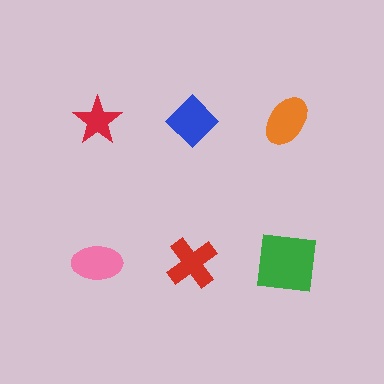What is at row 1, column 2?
A blue diamond.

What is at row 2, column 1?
A pink ellipse.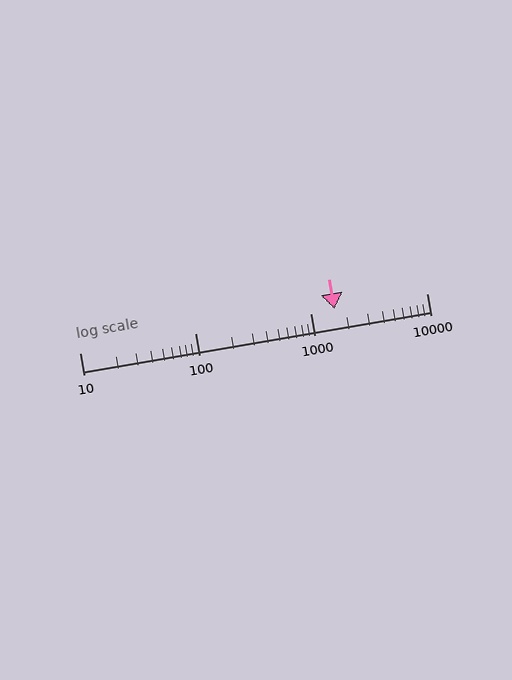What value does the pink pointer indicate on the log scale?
The pointer indicates approximately 1600.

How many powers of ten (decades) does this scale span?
The scale spans 3 decades, from 10 to 10000.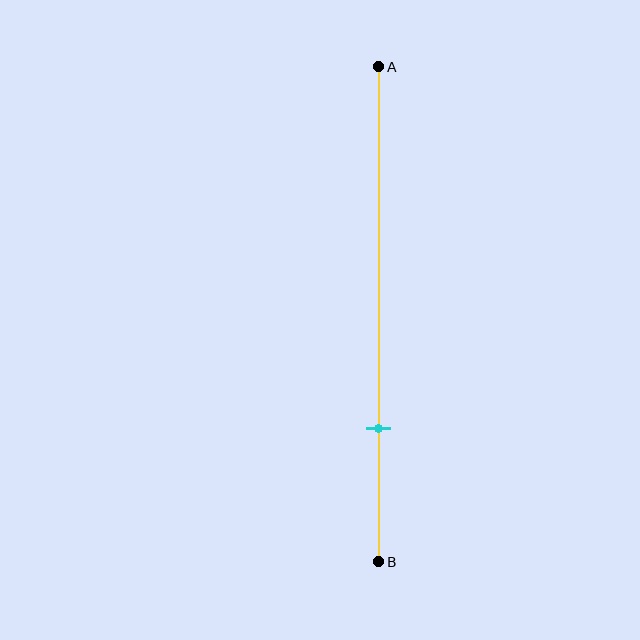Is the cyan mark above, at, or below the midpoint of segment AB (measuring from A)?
The cyan mark is below the midpoint of segment AB.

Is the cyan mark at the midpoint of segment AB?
No, the mark is at about 75% from A, not at the 50% midpoint.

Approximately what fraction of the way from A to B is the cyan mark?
The cyan mark is approximately 75% of the way from A to B.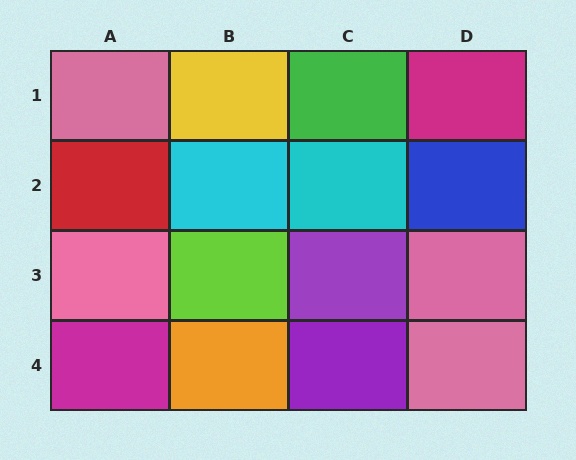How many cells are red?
1 cell is red.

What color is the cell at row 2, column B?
Cyan.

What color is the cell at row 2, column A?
Red.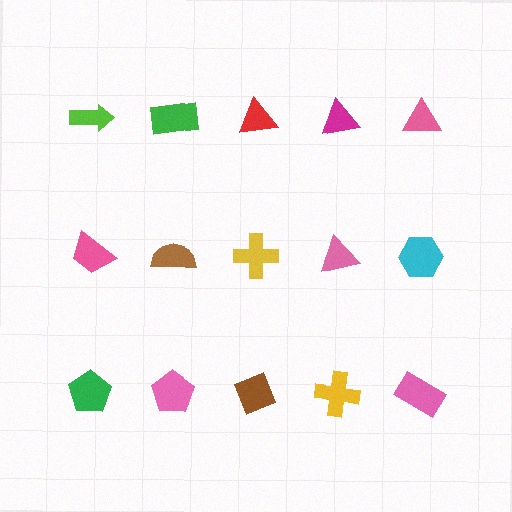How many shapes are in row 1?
5 shapes.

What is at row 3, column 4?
A yellow cross.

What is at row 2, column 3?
A yellow cross.